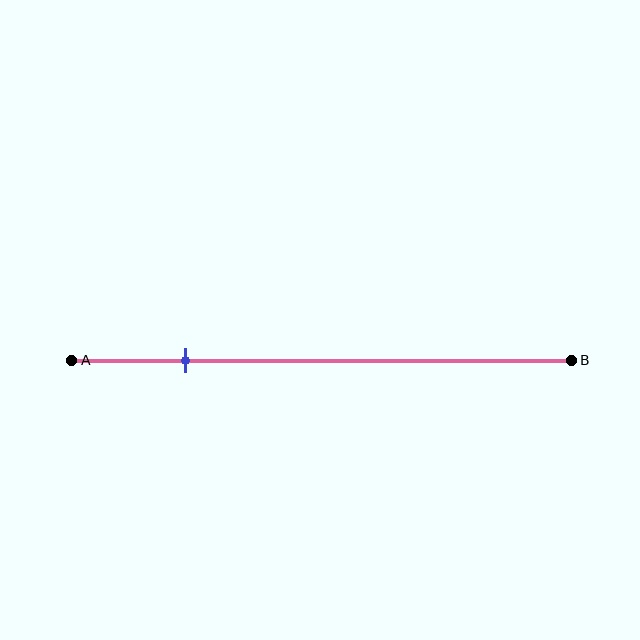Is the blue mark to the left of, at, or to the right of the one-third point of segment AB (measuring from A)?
The blue mark is to the left of the one-third point of segment AB.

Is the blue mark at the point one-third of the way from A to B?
No, the mark is at about 25% from A, not at the 33% one-third point.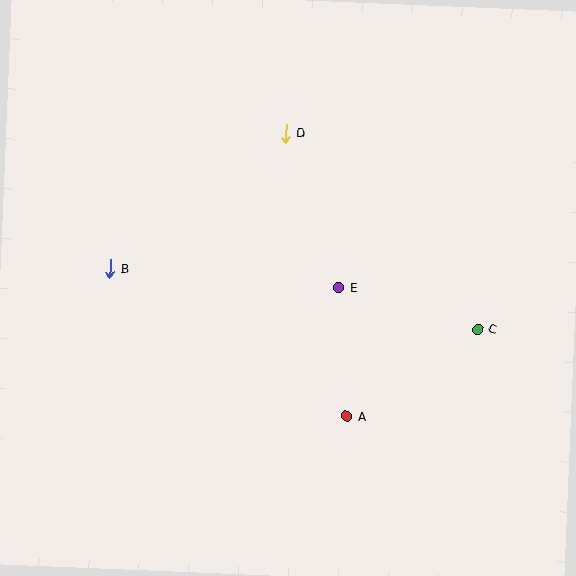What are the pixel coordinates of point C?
Point C is at (478, 329).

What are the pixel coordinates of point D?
Point D is at (285, 133).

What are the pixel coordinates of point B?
Point B is at (110, 268).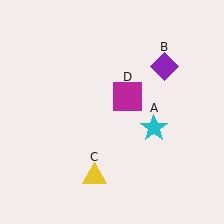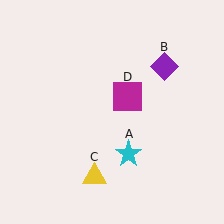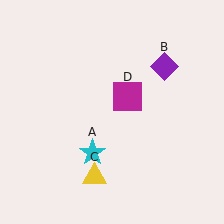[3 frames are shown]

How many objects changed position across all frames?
1 object changed position: cyan star (object A).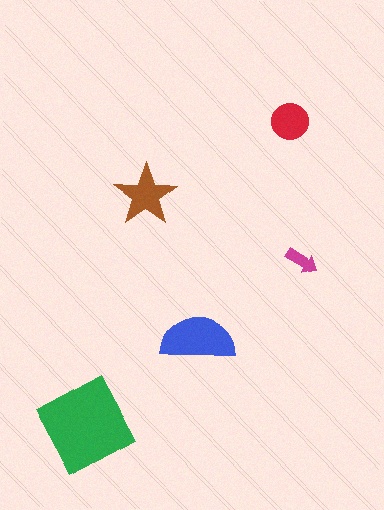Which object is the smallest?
The magenta arrow.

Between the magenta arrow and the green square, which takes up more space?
The green square.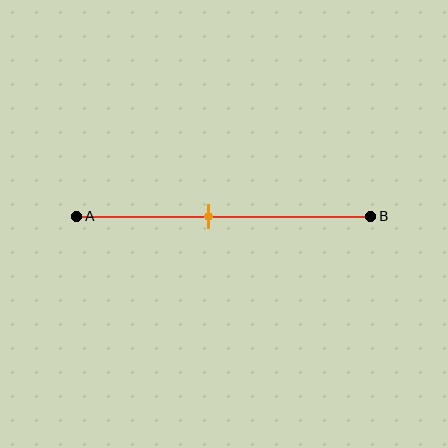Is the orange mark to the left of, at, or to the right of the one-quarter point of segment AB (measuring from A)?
The orange mark is to the right of the one-quarter point of segment AB.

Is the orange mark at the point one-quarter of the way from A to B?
No, the mark is at about 45% from A, not at the 25% one-quarter point.